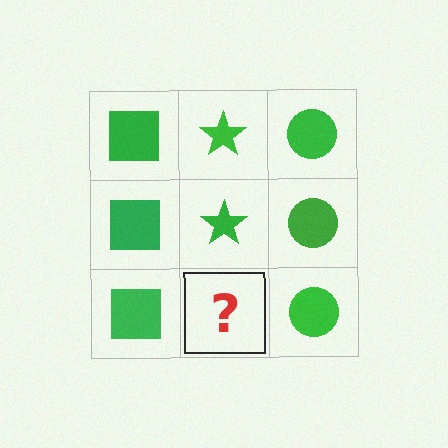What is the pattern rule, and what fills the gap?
The rule is that each column has a consistent shape. The gap should be filled with a green star.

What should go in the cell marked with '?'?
The missing cell should contain a green star.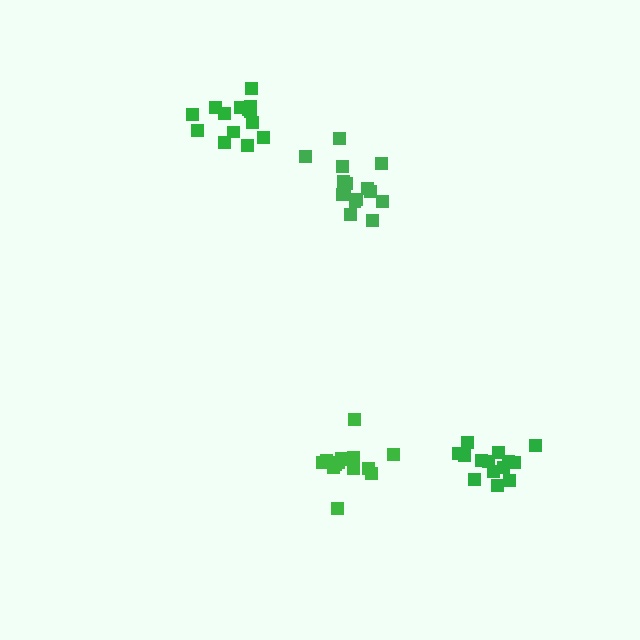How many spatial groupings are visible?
There are 4 spatial groupings.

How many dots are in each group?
Group 1: 14 dots, Group 2: 14 dots, Group 3: 15 dots, Group 4: 14 dots (57 total).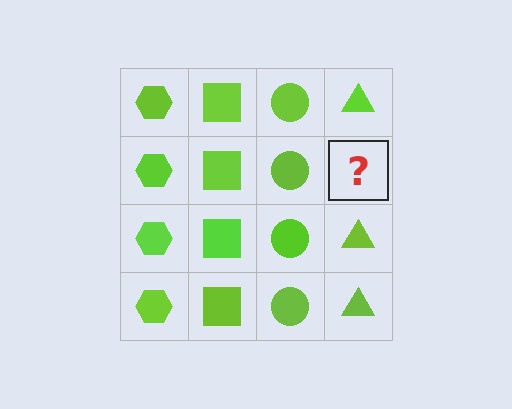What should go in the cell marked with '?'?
The missing cell should contain a lime triangle.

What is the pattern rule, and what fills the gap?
The rule is that each column has a consistent shape. The gap should be filled with a lime triangle.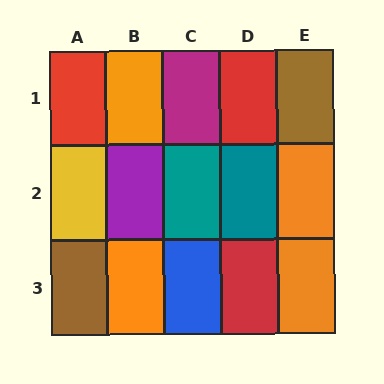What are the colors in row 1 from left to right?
Red, orange, magenta, red, brown.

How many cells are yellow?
1 cell is yellow.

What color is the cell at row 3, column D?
Red.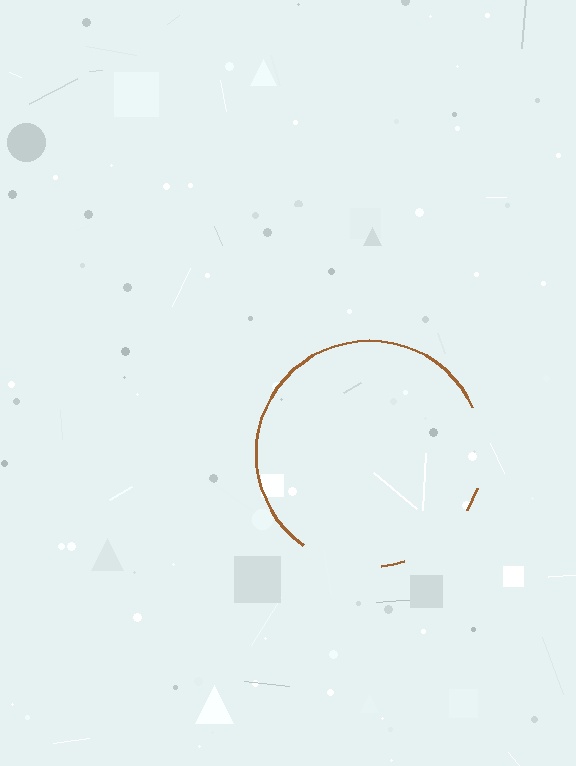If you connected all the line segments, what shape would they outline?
They would outline a circle.